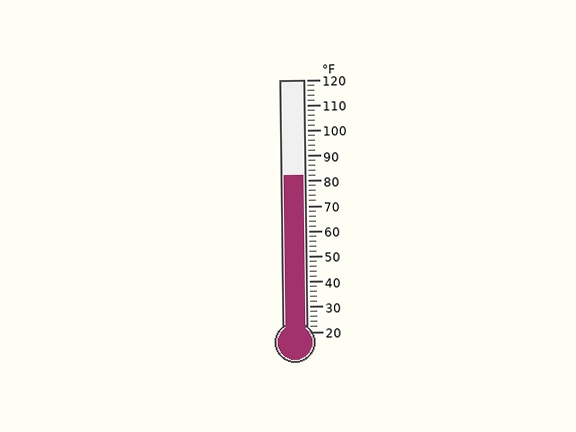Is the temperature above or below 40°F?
The temperature is above 40°F.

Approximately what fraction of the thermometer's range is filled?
The thermometer is filled to approximately 60% of its range.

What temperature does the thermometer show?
The thermometer shows approximately 82°F.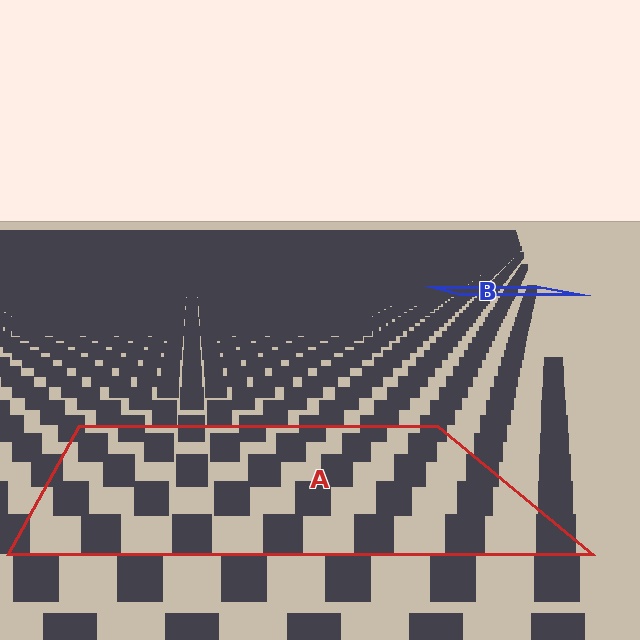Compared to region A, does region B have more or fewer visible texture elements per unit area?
Region B has more texture elements per unit area — they are packed more densely because it is farther away.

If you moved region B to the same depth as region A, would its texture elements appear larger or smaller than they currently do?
They would appear larger. At a closer depth, the same texture elements are projected at a bigger on-screen size.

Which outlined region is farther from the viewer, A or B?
Region B is farther from the viewer — the texture elements inside it appear smaller and more densely packed.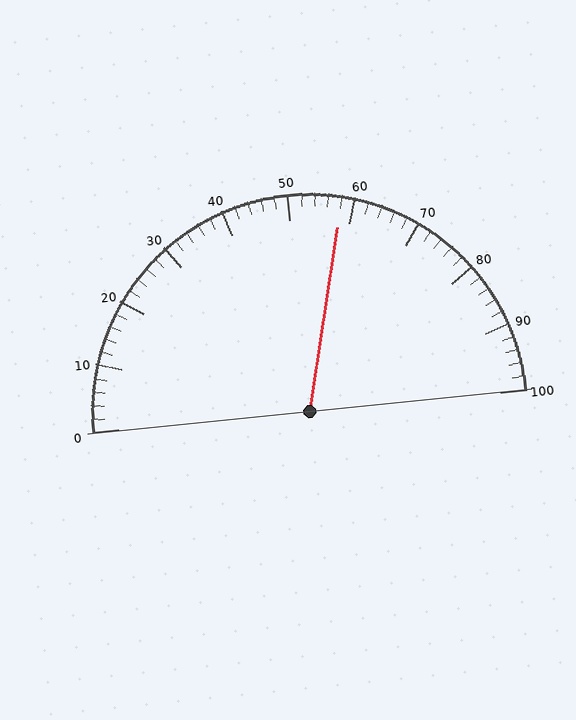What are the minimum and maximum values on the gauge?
The gauge ranges from 0 to 100.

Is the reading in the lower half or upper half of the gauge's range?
The reading is in the upper half of the range (0 to 100).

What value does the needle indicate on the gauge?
The needle indicates approximately 58.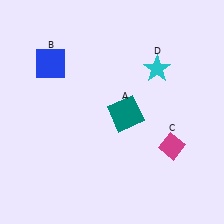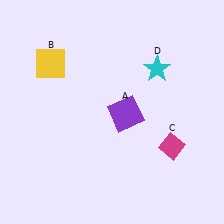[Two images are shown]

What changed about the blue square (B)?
In Image 1, B is blue. In Image 2, it changed to yellow.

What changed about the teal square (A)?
In Image 1, A is teal. In Image 2, it changed to purple.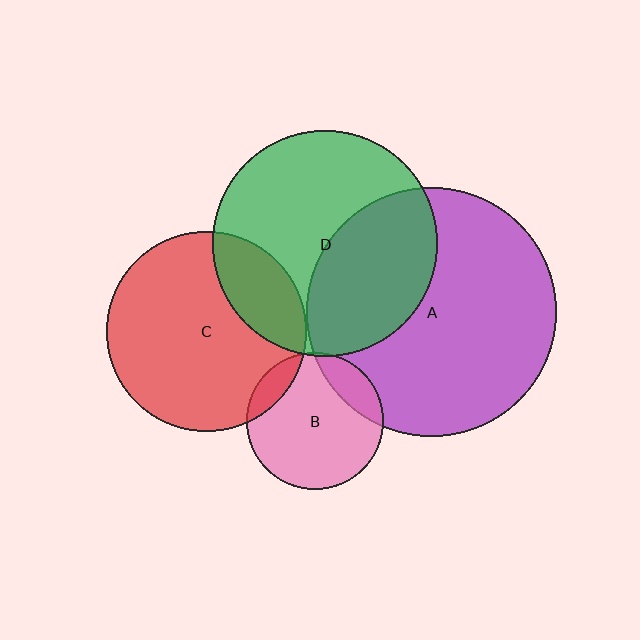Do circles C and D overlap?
Yes.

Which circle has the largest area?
Circle A (purple).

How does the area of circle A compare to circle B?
Approximately 3.3 times.